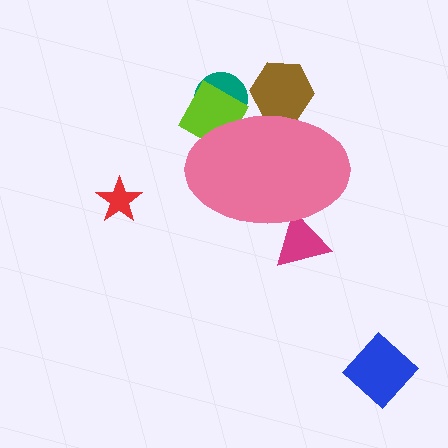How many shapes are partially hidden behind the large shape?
4 shapes are partially hidden.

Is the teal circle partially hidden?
Yes, the teal circle is partially hidden behind the pink ellipse.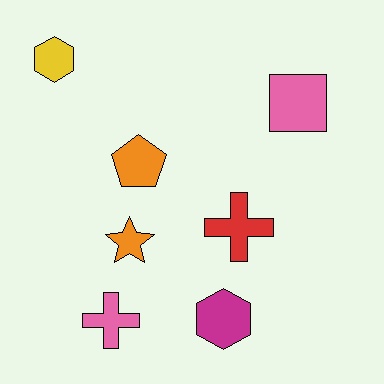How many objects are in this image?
There are 7 objects.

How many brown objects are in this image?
There are no brown objects.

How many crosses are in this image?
There are 2 crosses.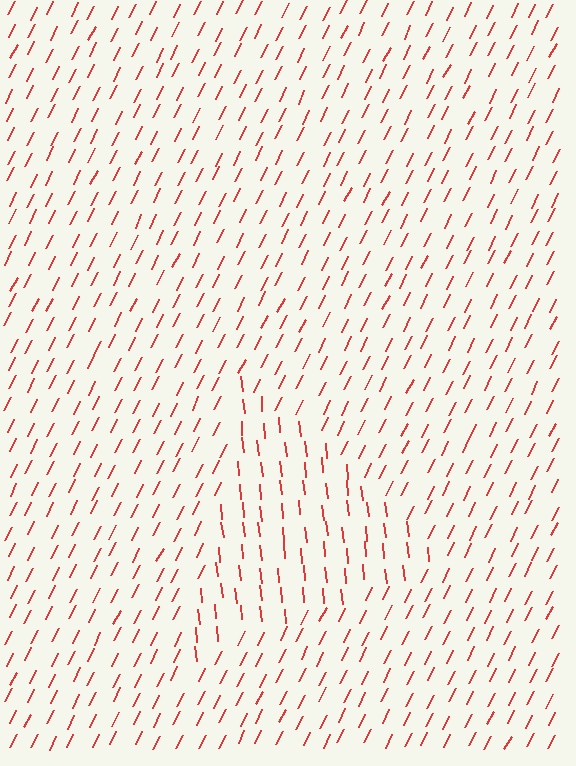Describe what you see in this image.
The image is filled with small red line segments. A triangle region in the image has lines oriented differently from the surrounding lines, creating a visible texture boundary.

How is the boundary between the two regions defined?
The boundary is defined purely by a change in line orientation (approximately 32 degrees difference). All lines are the same color and thickness.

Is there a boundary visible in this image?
Yes, there is a texture boundary formed by a change in line orientation.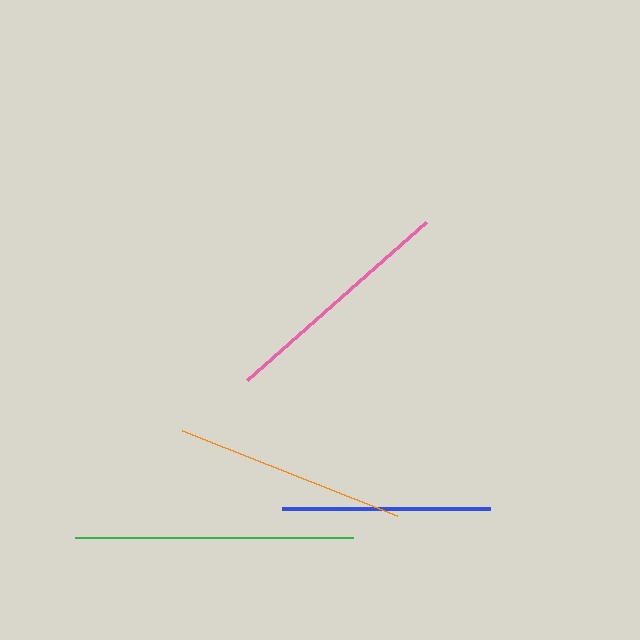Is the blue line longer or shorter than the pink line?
The pink line is longer than the blue line.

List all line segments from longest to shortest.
From longest to shortest: green, pink, orange, blue.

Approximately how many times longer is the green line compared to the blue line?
The green line is approximately 1.3 times the length of the blue line.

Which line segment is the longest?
The green line is the longest at approximately 278 pixels.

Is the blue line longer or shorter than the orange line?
The orange line is longer than the blue line.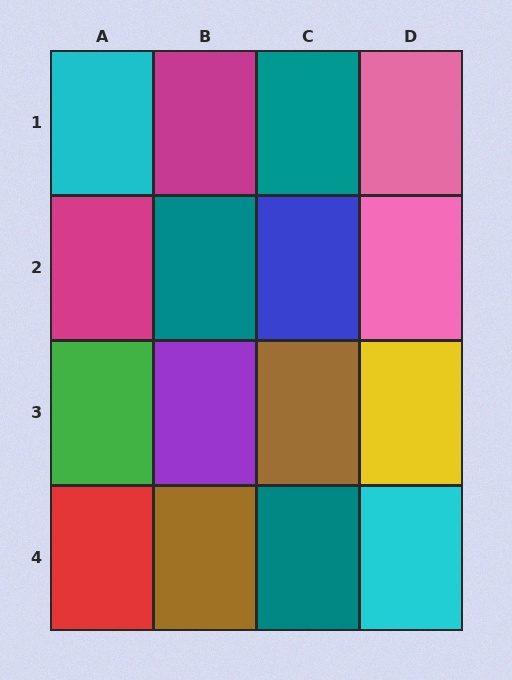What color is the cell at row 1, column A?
Cyan.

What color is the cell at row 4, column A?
Red.